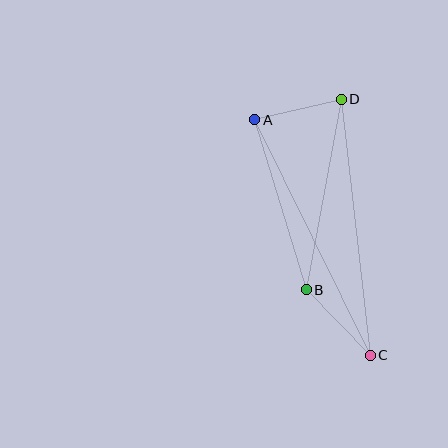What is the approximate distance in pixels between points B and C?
The distance between B and C is approximately 92 pixels.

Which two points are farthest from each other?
Points A and C are farthest from each other.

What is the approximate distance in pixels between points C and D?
The distance between C and D is approximately 258 pixels.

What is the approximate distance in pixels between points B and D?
The distance between B and D is approximately 194 pixels.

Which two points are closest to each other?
Points A and D are closest to each other.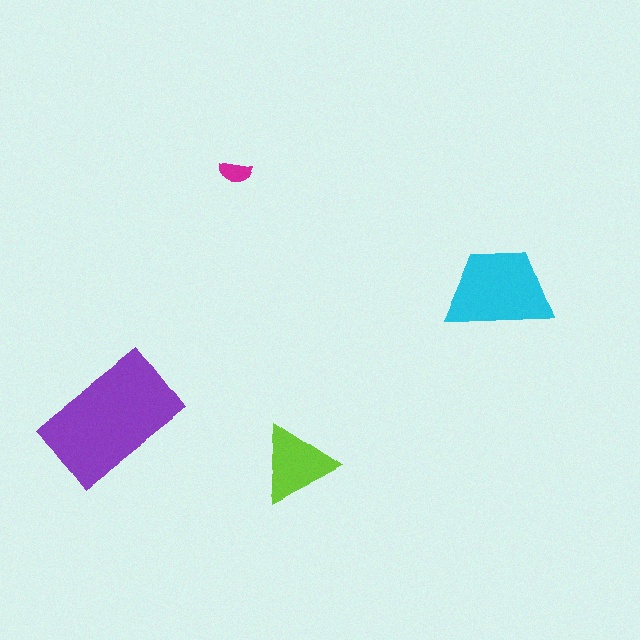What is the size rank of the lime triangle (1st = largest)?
3rd.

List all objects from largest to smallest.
The purple rectangle, the cyan trapezoid, the lime triangle, the magenta semicircle.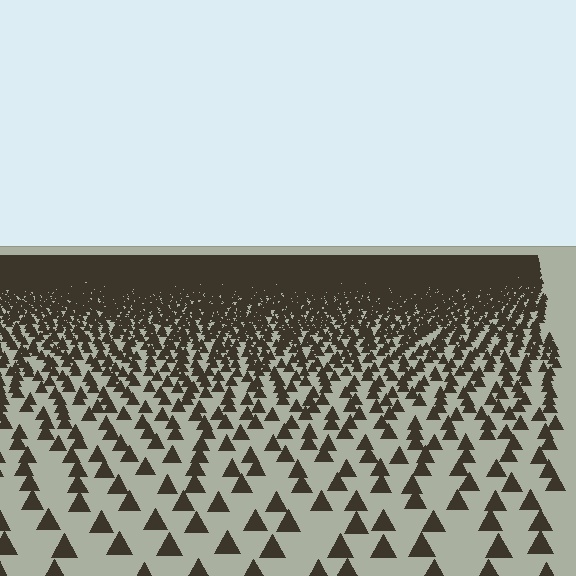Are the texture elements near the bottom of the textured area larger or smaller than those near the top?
Larger. Near the bottom, elements are closer to the viewer and appear at a bigger on-screen size.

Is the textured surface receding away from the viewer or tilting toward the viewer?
The surface is receding away from the viewer. Texture elements get smaller and denser toward the top.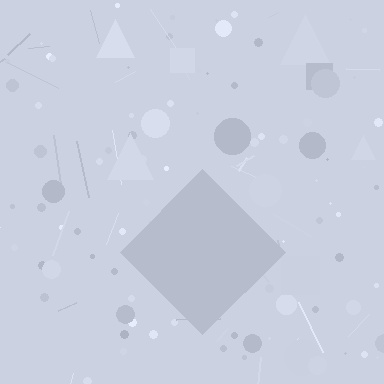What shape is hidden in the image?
A diamond is hidden in the image.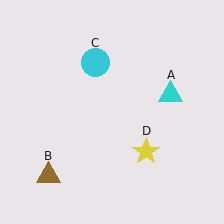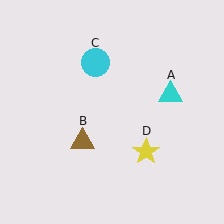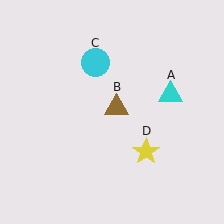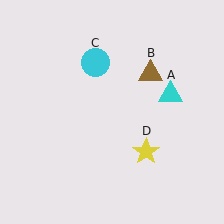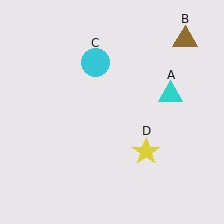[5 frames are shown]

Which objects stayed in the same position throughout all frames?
Cyan triangle (object A) and cyan circle (object C) and yellow star (object D) remained stationary.